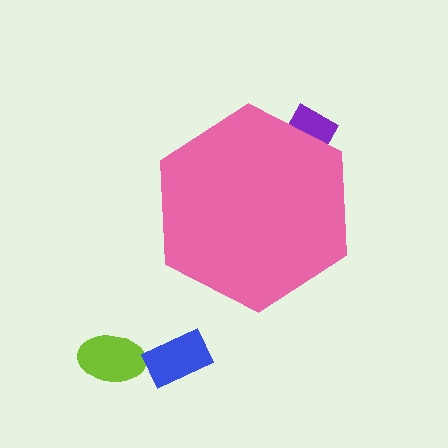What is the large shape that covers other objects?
A pink hexagon.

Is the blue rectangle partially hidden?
No, the blue rectangle is fully visible.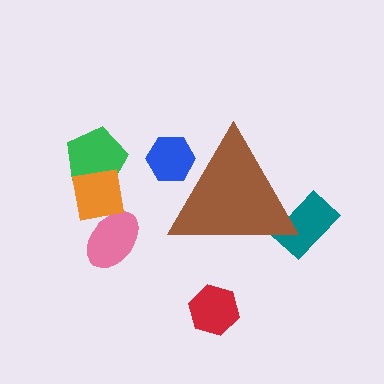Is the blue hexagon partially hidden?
Yes, the blue hexagon is partially hidden behind the brown triangle.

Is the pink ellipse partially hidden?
No, the pink ellipse is fully visible.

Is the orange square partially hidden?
No, the orange square is fully visible.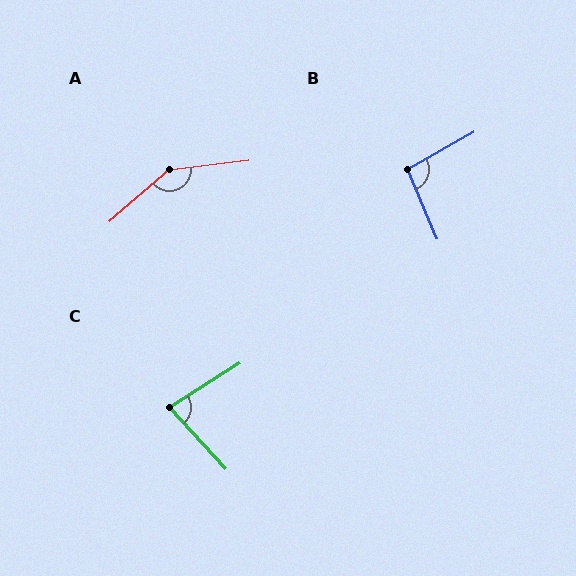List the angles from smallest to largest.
C (80°), B (97°), A (146°).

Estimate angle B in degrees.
Approximately 97 degrees.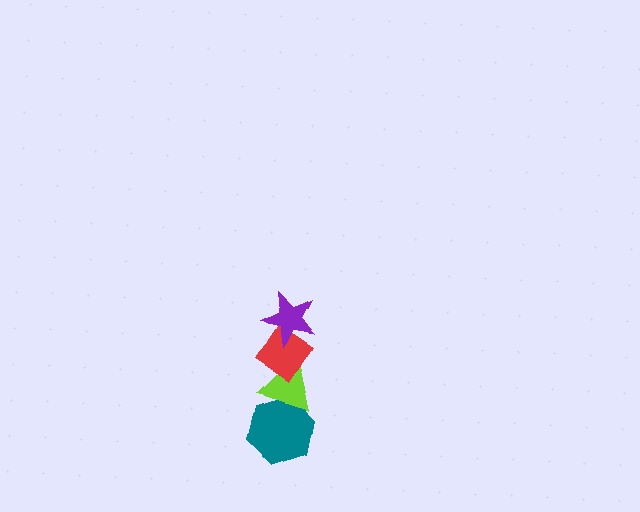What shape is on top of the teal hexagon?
The lime triangle is on top of the teal hexagon.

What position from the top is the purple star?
The purple star is 1st from the top.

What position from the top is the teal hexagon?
The teal hexagon is 4th from the top.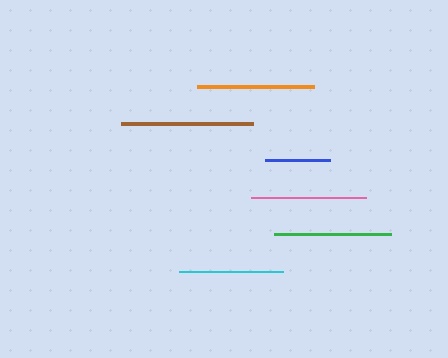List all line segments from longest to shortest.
From longest to shortest: brown, orange, green, pink, cyan, blue.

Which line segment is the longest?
The brown line is the longest at approximately 132 pixels.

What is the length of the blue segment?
The blue segment is approximately 65 pixels long.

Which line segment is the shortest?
The blue line is the shortest at approximately 65 pixels.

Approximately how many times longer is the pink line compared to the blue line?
The pink line is approximately 1.8 times the length of the blue line.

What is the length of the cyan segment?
The cyan segment is approximately 104 pixels long.